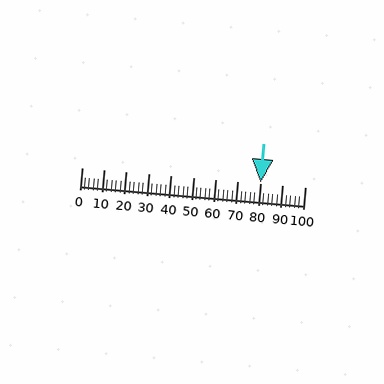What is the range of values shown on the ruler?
The ruler shows values from 0 to 100.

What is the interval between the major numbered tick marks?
The major tick marks are spaced 10 units apart.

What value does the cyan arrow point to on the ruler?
The cyan arrow points to approximately 80.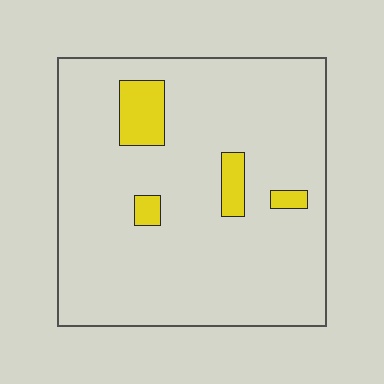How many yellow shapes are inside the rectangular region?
4.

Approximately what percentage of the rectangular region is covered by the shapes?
Approximately 10%.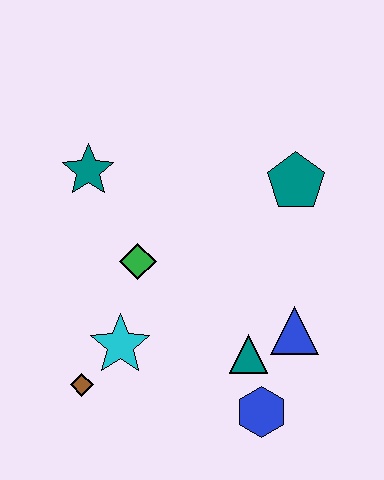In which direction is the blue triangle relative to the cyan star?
The blue triangle is to the right of the cyan star.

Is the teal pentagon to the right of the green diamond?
Yes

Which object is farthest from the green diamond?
The blue hexagon is farthest from the green diamond.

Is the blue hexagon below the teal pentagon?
Yes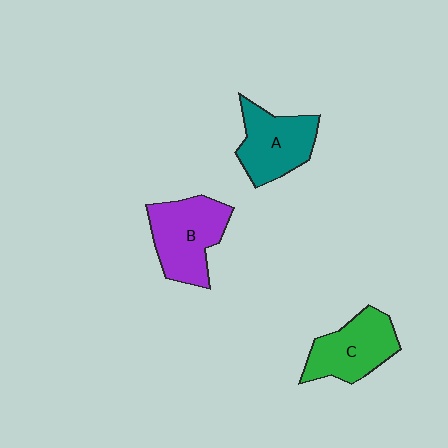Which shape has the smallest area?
Shape A (teal).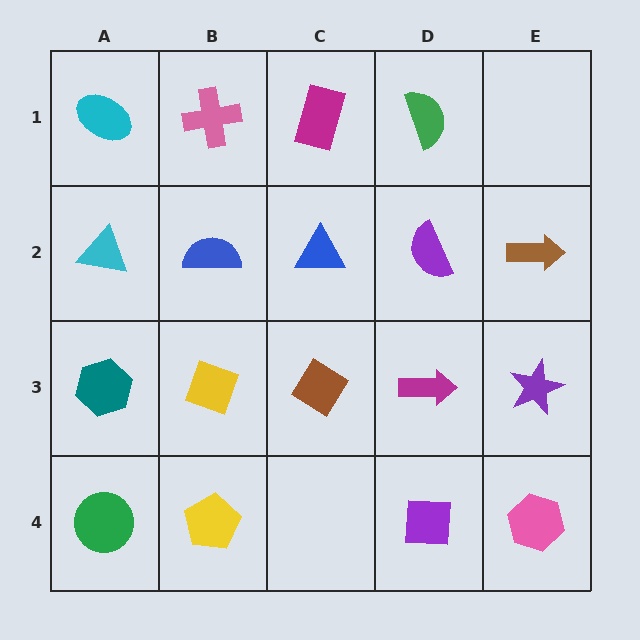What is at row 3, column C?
A brown diamond.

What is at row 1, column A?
A cyan ellipse.